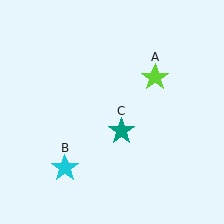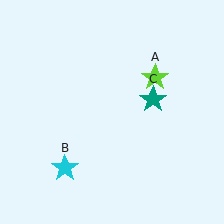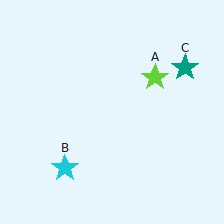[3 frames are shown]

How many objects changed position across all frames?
1 object changed position: teal star (object C).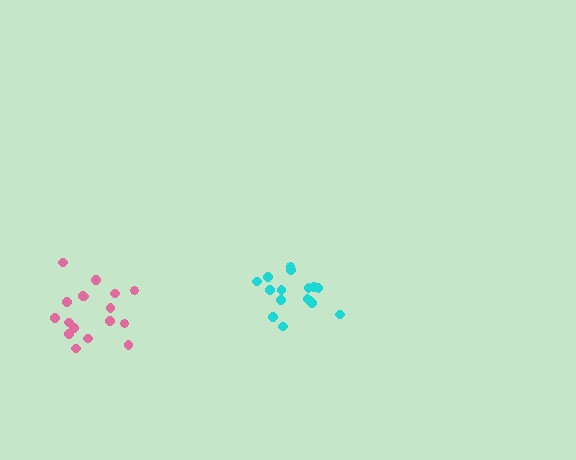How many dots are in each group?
Group 1: 17 dots, Group 2: 16 dots (33 total).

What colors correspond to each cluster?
The clusters are colored: pink, cyan.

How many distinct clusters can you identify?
There are 2 distinct clusters.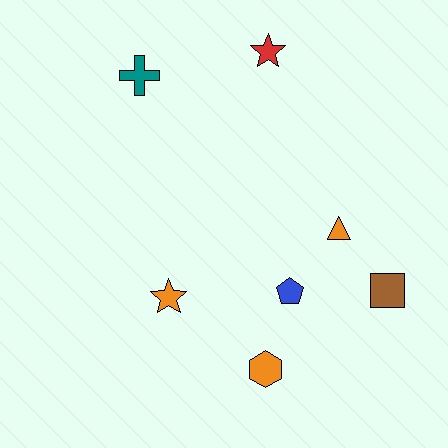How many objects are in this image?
There are 7 objects.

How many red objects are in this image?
There is 1 red object.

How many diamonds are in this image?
There are no diamonds.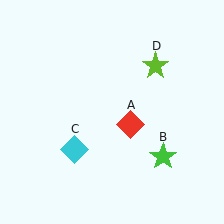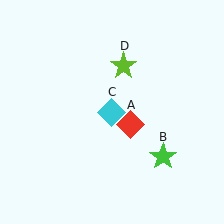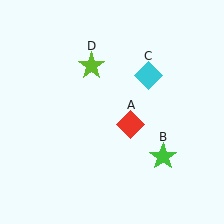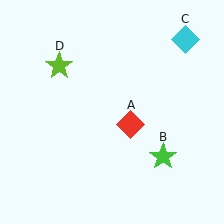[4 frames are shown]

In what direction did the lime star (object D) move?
The lime star (object D) moved left.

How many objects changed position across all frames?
2 objects changed position: cyan diamond (object C), lime star (object D).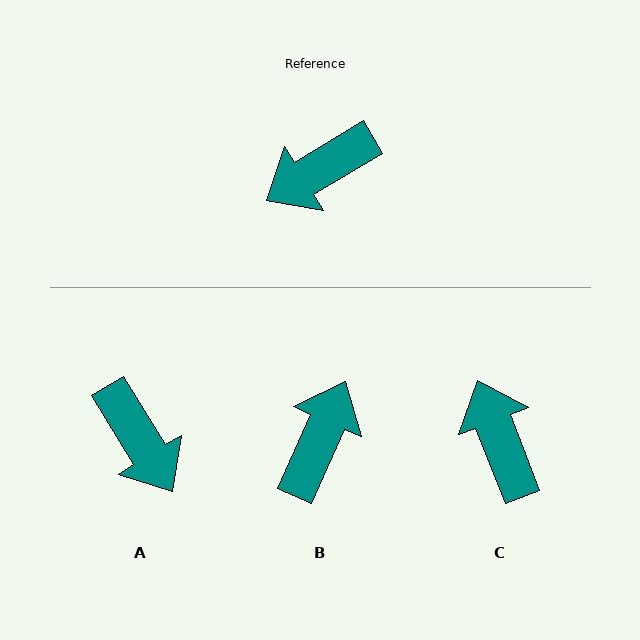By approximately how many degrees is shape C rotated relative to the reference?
Approximately 100 degrees clockwise.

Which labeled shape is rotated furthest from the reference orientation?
B, about 145 degrees away.